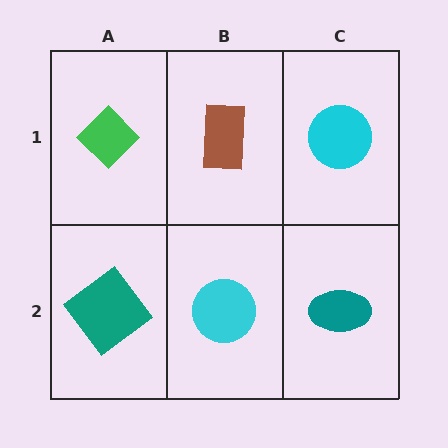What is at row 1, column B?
A brown rectangle.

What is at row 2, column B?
A cyan circle.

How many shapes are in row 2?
3 shapes.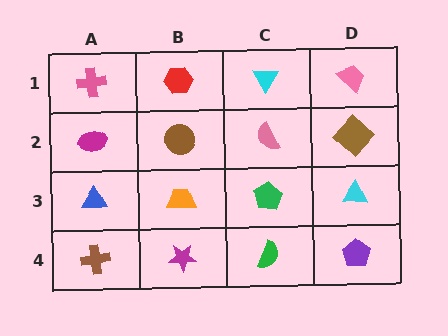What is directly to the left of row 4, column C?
A magenta star.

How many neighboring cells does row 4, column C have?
3.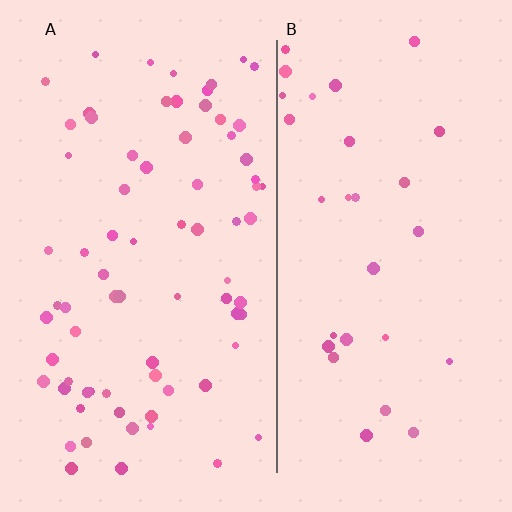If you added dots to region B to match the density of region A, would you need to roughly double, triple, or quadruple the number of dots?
Approximately double.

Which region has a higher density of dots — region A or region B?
A (the left).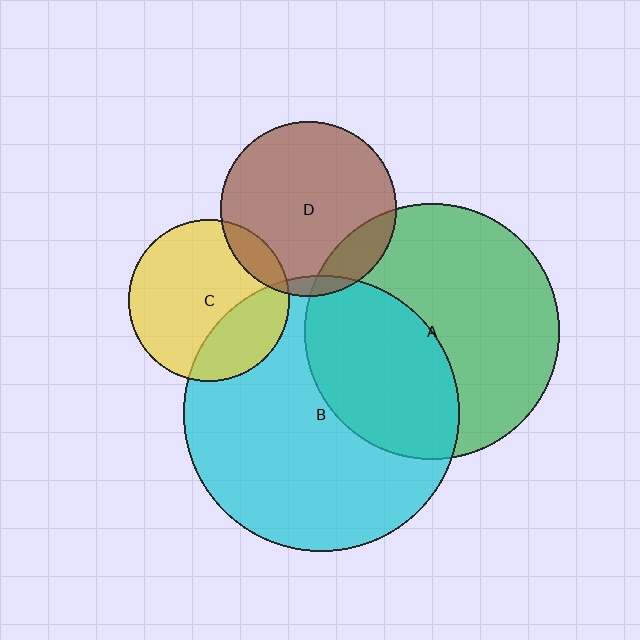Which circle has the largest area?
Circle B (cyan).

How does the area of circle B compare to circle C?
Approximately 2.9 times.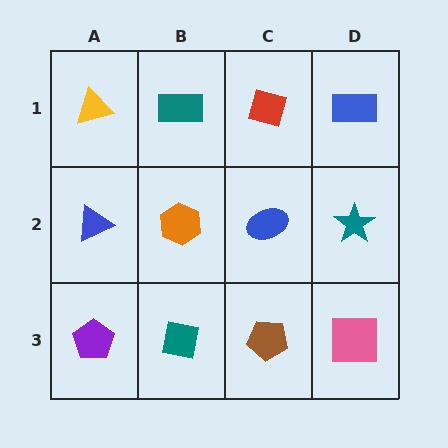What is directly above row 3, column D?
A teal star.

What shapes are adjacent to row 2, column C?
A red diamond (row 1, column C), a brown pentagon (row 3, column C), an orange hexagon (row 2, column B), a teal star (row 2, column D).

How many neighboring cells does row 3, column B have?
3.